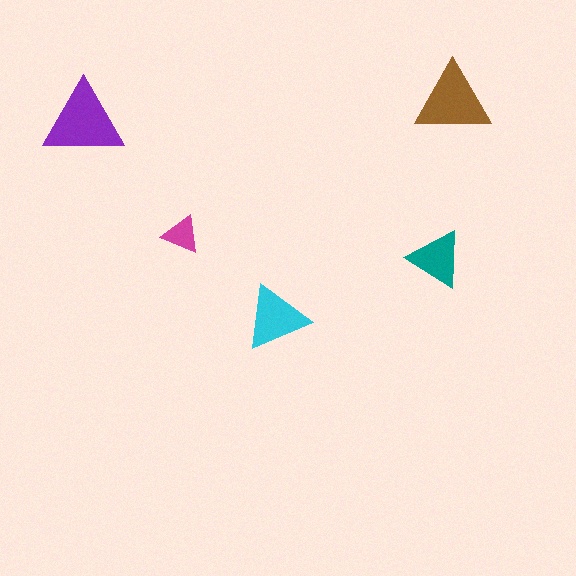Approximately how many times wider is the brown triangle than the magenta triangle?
About 2 times wider.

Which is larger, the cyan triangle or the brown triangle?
The brown one.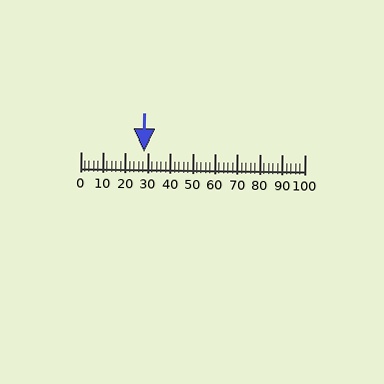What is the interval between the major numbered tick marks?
The major tick marks are spaced 10 units apart.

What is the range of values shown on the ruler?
The ruler shows values from 0 to 100.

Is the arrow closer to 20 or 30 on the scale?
The arrow is closer to 30.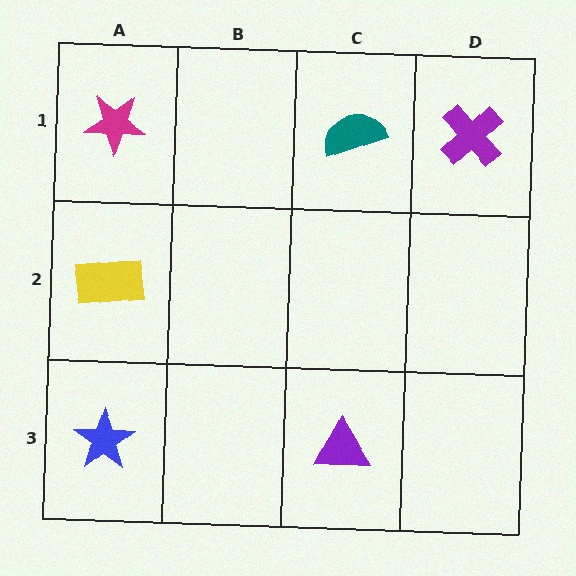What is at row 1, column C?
A teal semicircle.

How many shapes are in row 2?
1 shape.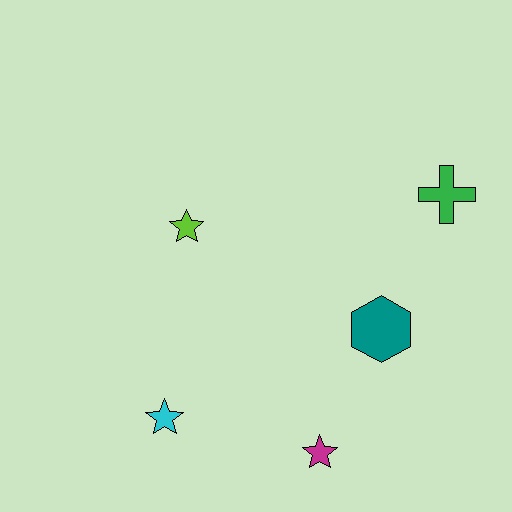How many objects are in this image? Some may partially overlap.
There are 5 objects.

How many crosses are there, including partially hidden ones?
There is 1 cross.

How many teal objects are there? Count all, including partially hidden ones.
There is 1 teal object.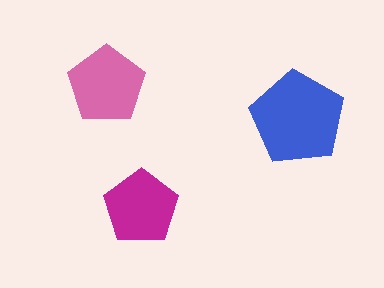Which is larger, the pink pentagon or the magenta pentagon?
The pink one.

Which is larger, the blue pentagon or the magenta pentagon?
The blue one.